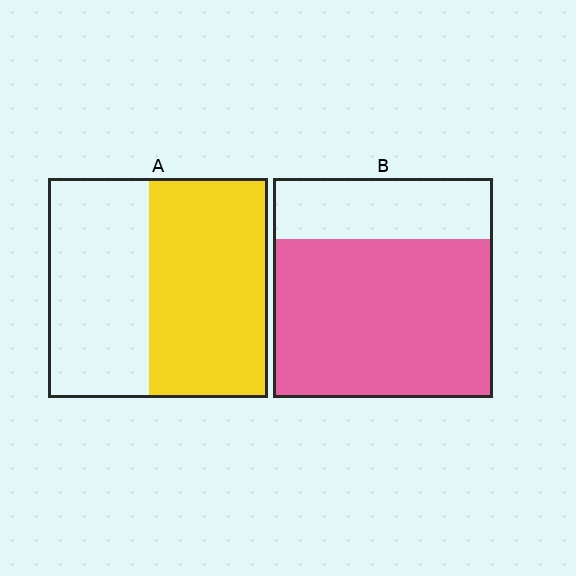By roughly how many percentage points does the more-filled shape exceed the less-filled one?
By roughly 20 percentage points (B over A).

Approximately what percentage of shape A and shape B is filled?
A is approximately 55% and B is approximately 70%.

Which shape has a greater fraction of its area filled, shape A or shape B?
Shape B.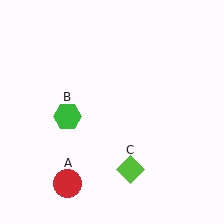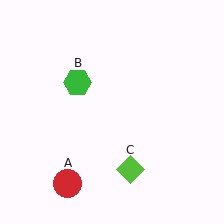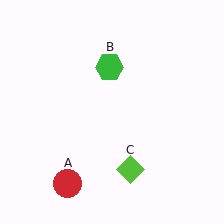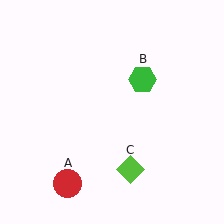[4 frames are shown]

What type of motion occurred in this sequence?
The green hexagon (object B) rotated clockwise around the center of the scene.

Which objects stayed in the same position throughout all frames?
Red circle (object A) and lime diamond (object C) remained stationary.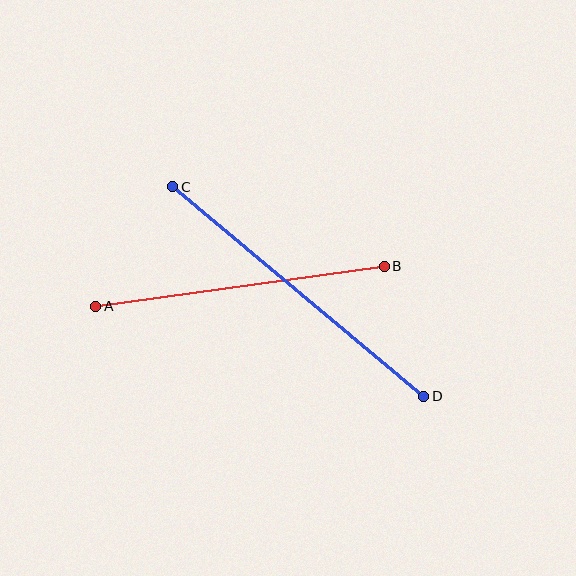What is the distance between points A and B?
The distance is approximately 292 pixels.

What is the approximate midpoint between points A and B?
The midpoint is at approximately (240, 286) pixels.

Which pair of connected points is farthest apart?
Points C and D are farthest apart.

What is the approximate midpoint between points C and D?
The midpoint is at approximately (298, 292) pixels.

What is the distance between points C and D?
The distance is approximately 327 pixels.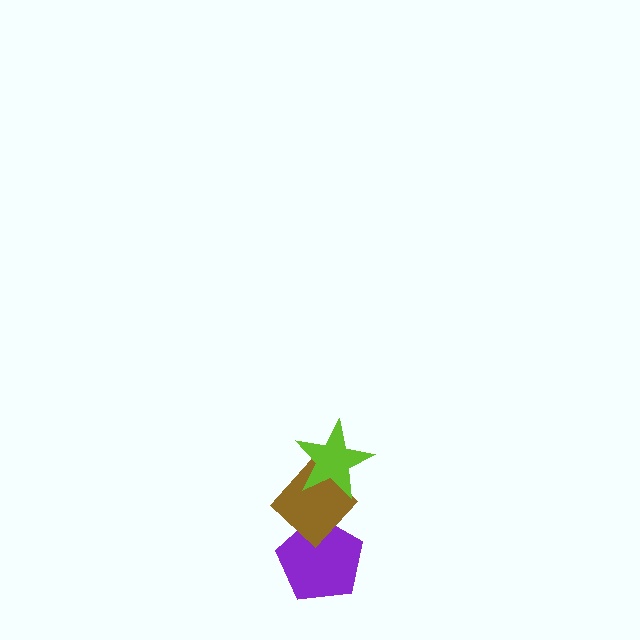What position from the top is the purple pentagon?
The purple pentagon is 3rd from the top.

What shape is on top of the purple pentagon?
The brown diamond is on top of the purple pentagon.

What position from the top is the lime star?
The lime star is 1st from the top.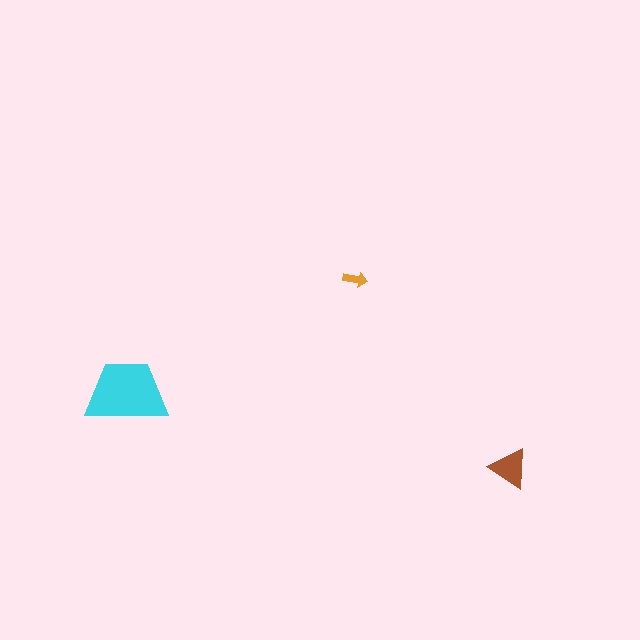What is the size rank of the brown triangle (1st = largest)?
2nd.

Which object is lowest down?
The brown triangle is bottommost.